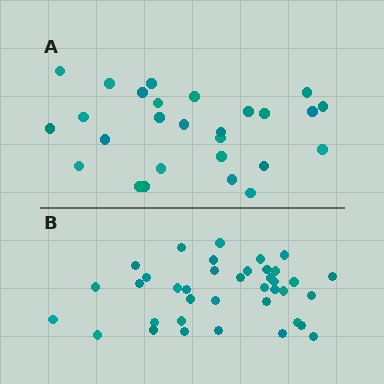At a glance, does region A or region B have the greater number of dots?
Region B (the bottom region) has more dots.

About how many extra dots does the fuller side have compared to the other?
Region B has roughly 12 or so more dots than region A.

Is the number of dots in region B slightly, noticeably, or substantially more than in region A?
Region B has noticeably more, but not dramatically so. The ratio is roughly 1.4 to 1.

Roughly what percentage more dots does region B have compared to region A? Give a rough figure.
About 40% more.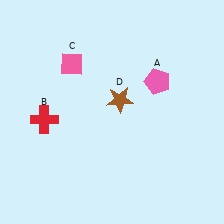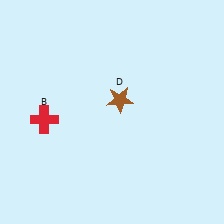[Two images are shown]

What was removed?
The pink pentagon (A), the pink diamond (C) were removed in Image 2.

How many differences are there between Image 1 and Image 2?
There are 2 differences between the two images.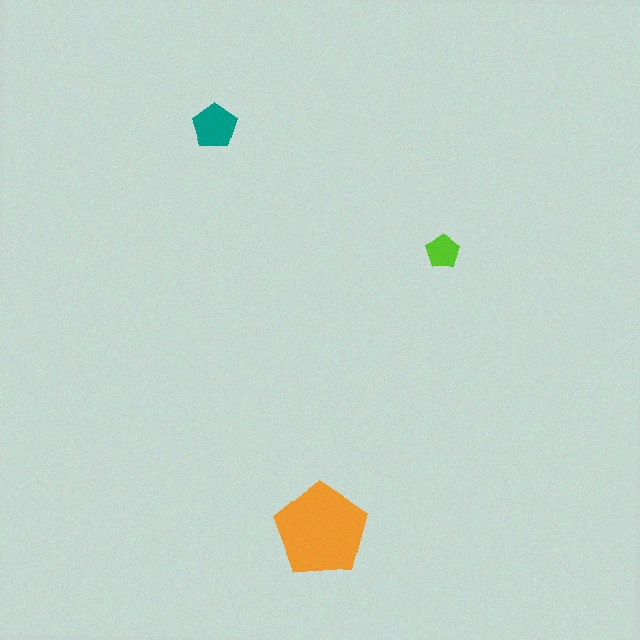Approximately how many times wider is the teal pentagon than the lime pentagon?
About 1.5 times wider.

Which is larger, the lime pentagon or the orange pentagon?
The orange one.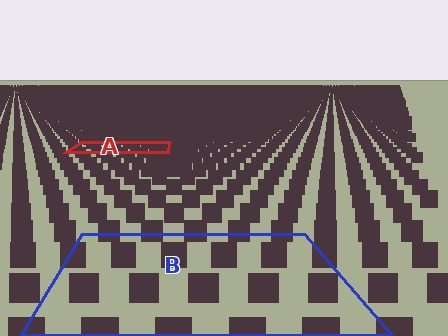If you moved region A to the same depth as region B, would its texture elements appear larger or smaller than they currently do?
They would appear larger. At a closer depth, the same texture elements are projected at a bigger on-screen size.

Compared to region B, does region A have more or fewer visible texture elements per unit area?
Region A has more texture elements per unit area — they are packed more densely because it is farther away.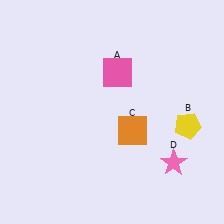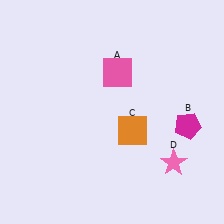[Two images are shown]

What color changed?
The pentagon (B) changed from yellow in Image 1 to magenta in Image 2.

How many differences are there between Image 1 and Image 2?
There is 1 difference between the two images.